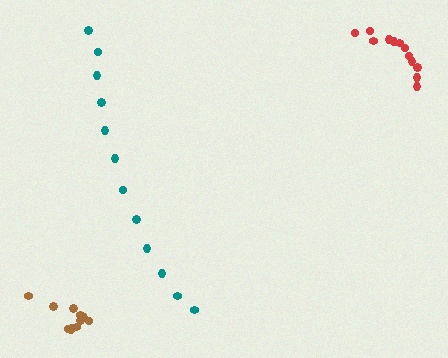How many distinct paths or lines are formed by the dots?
There are 3 distinct paths.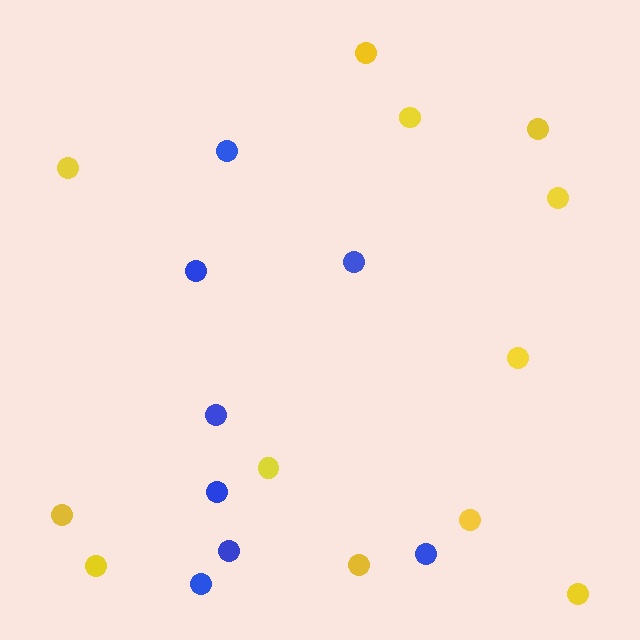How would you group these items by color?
There are 2 groups: one group of blue circles (8) and one group of yellow circles (12).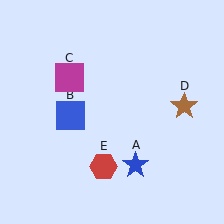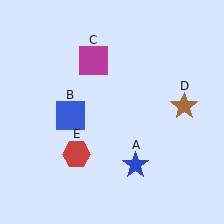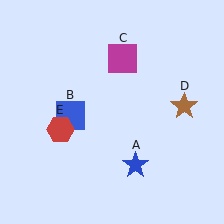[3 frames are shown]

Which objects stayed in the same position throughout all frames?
Blue star (object A) and blue square (object B) and brown star (object D) remained stationary.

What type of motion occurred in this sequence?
The magenta square (object C), red hexagon (object E) rotated clockwise around the center of the scene.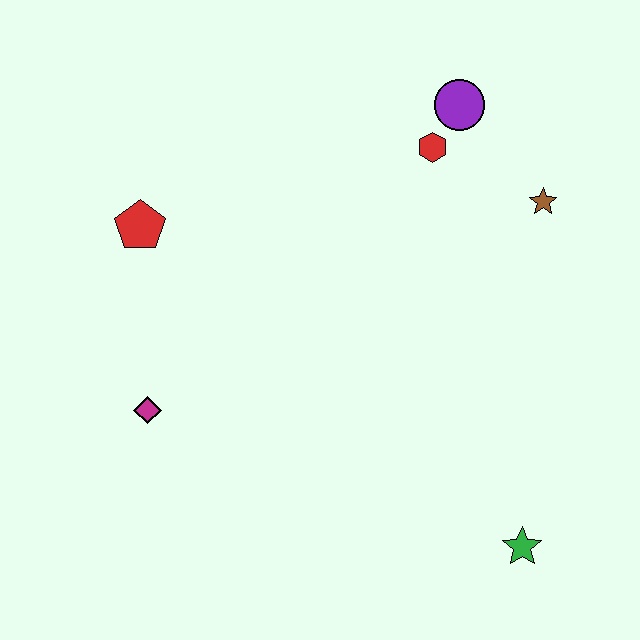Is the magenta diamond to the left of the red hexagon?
Yes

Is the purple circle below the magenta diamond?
No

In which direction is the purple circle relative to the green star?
The purple circle is above the green star.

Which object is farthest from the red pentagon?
The green star is farthest from the red pentagon.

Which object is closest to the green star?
The brown star is closest to the green star.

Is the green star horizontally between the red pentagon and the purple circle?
No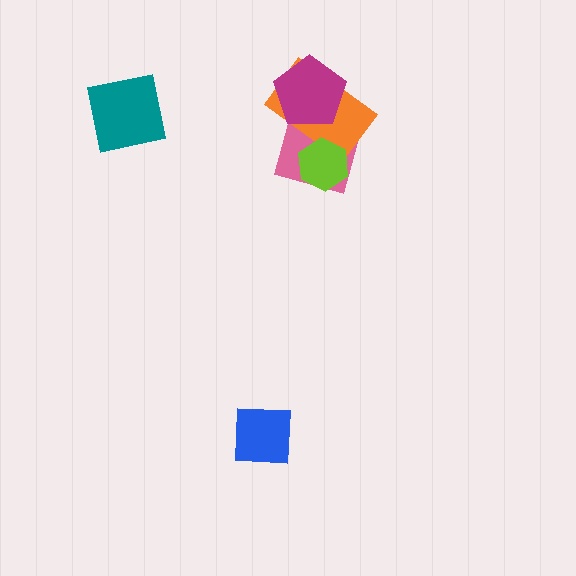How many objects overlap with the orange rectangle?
3 objects overlap with the orange rectangle.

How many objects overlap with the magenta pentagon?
2 objects overlap with the magenta pentagon.